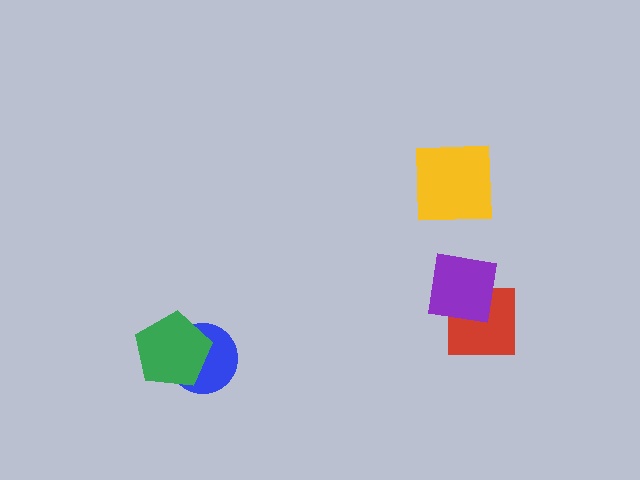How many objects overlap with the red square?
1 object overlaps with the red square.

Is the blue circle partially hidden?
Yes, it is partially covered by another shape.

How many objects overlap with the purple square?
1 object overlaps with the purple square.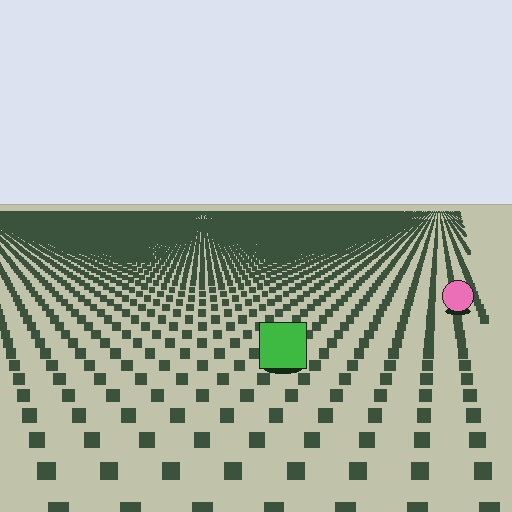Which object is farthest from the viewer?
The pink circle is farthest from the viewer. It appears smaller and the ground texture around it is denser.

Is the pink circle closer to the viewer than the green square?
No. The green square is closer — you can tell from the texture gradient: the ground texture is coarser near it.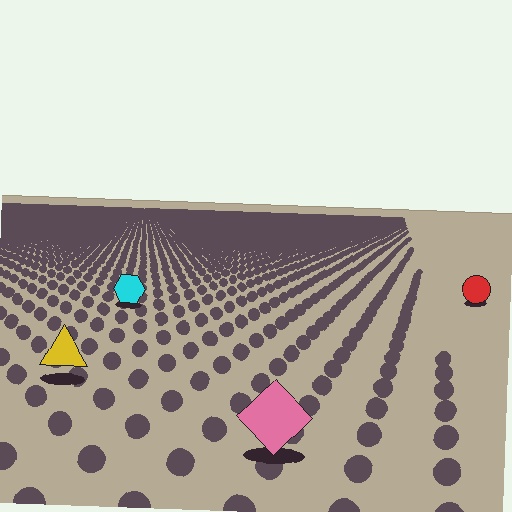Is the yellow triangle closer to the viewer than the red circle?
Yes. The yellow triangle is closer — you can tell from the texture gradient: the ground texture is coarser near it.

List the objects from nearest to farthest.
From nearest to farthest: the pink diamond, the yellow triangle, the cyan hexagon, the red circle.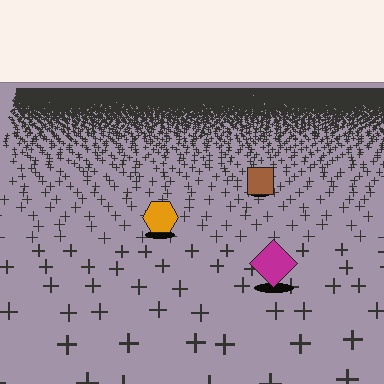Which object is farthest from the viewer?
The brown square is farthest from the viewer. It appears smaller and the ground texture around it is denser.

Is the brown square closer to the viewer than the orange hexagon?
No. The orange hexagon is closer — you can tell from the texture gradient: the ground texture is coarser near it.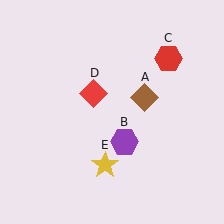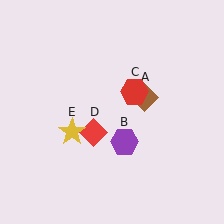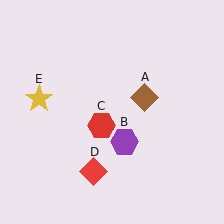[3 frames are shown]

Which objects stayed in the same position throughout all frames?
Brown diamond (object A) and purple hexagon (object B) remained stationary.